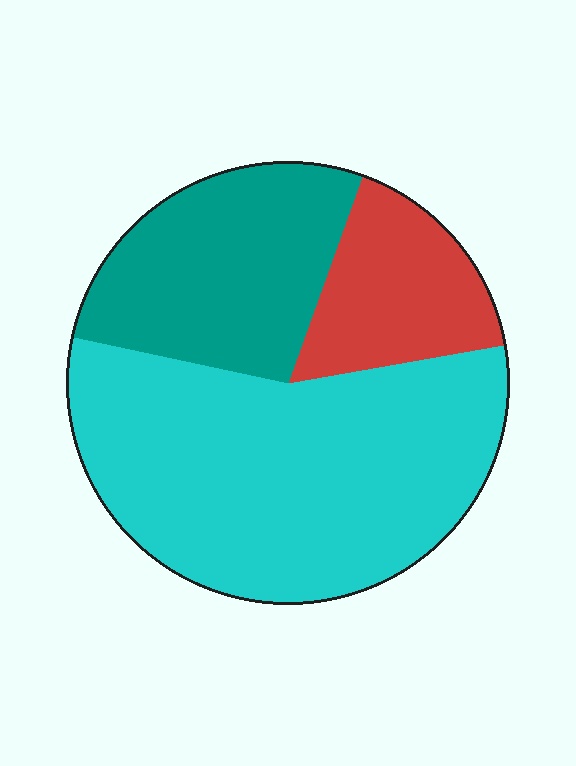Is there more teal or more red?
Teal.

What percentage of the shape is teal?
Teal takes up between a sixth and a third of the shape.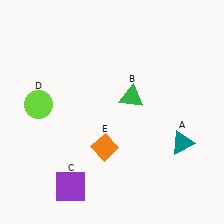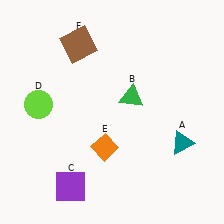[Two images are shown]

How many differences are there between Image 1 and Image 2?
There is 1 difference between the two images.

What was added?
A brown square (F) was added in Image 2.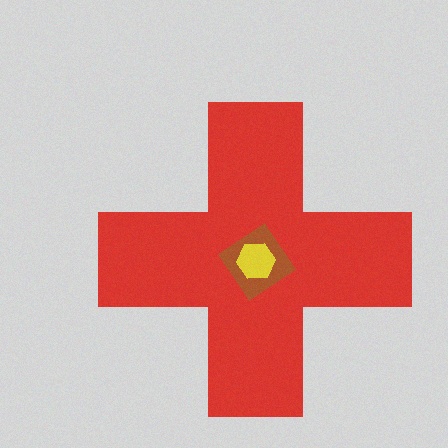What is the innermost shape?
The yellow hexagon.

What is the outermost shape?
The red cross.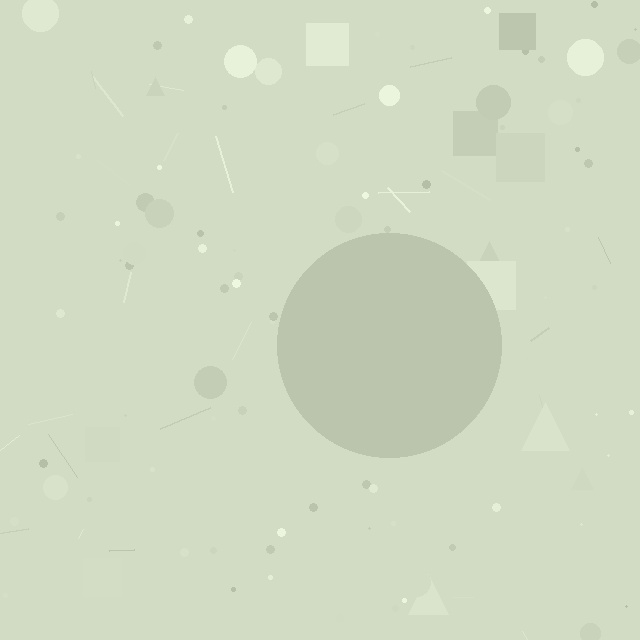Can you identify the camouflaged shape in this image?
The camouflaged shape is a circle.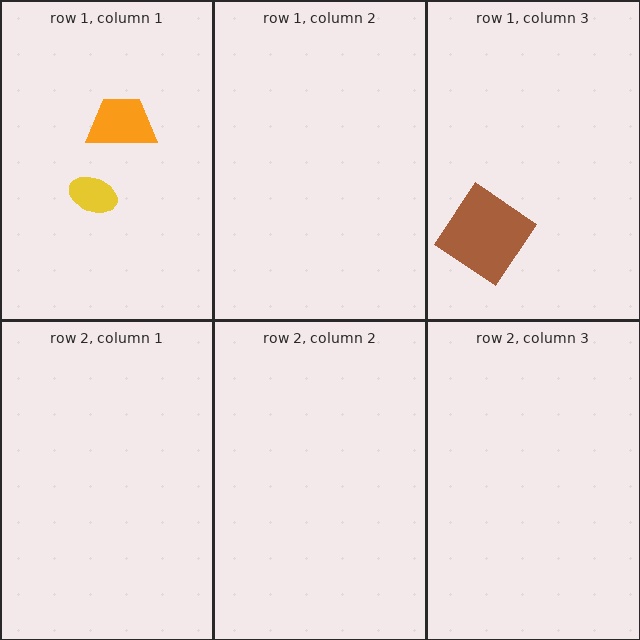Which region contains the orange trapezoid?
The row 1, column 1 region.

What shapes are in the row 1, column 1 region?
The orange trapezoid, the yellow ellipse.